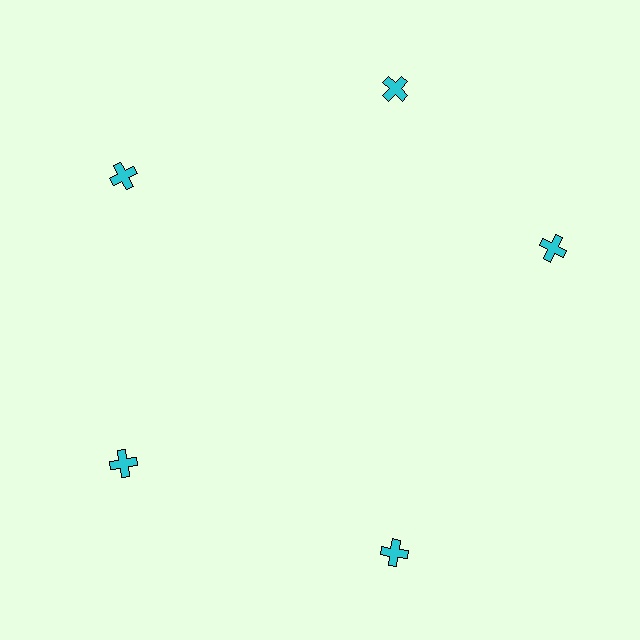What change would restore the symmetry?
The symmetry would be restored by rotating it back into even spacing with its neighbors so that all 5 crosses sit at equal angles and equal distance from the center.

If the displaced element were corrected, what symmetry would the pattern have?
It would have 5-fold rotational symmetry — the pattern would map onto itself every 72 degrees.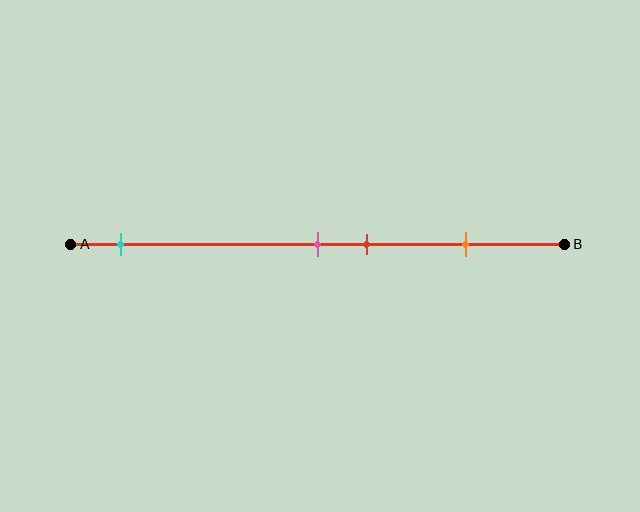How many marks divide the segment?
There are 4 marks dividing the segment.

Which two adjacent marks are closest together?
The pink and red marks are the closest adjacent pair.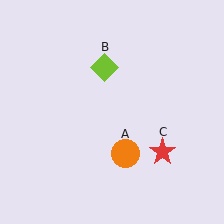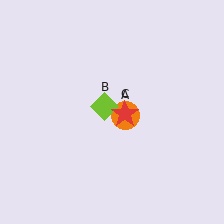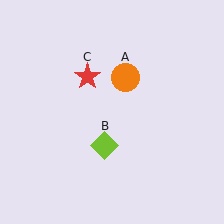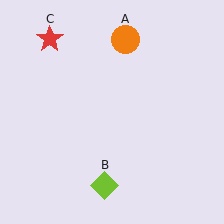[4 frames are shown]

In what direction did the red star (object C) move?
The red star (object C) moved up and to the left.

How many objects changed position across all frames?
3 objects changed position: orange circle (object A), lime diamond (object B), red star (object C).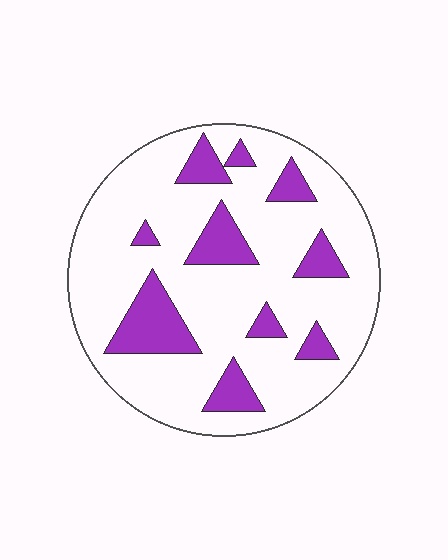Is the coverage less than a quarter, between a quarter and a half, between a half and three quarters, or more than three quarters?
Less than a quarter.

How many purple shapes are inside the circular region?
10.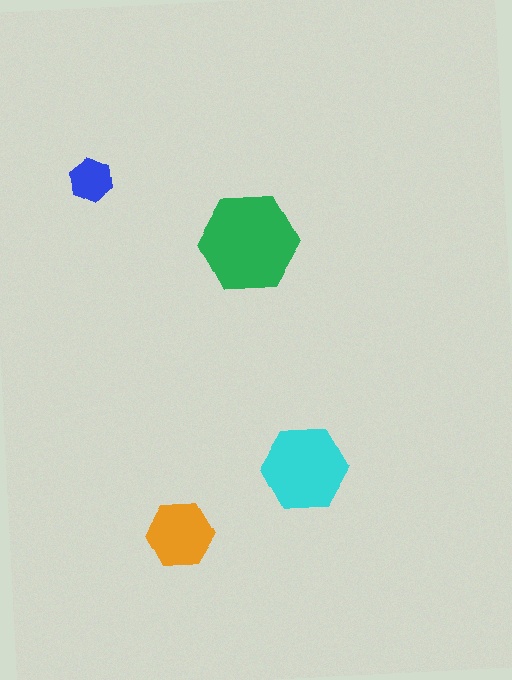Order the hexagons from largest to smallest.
the green one, the cyan one, the orange one, the blue one.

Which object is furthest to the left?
The blue hexagon is leftmost.